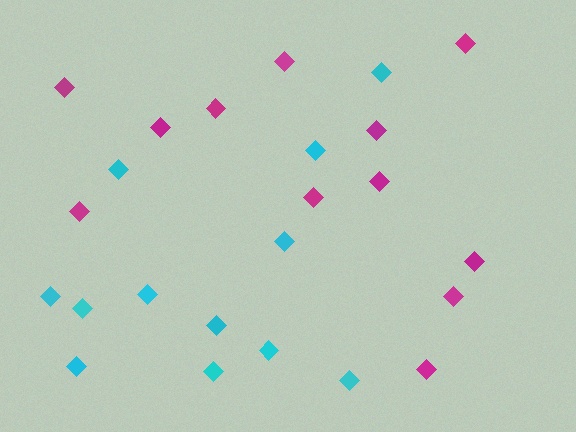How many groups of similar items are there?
There are 2 groups: one group of cyan diamonds (12) and one group of magenta diamonds (12).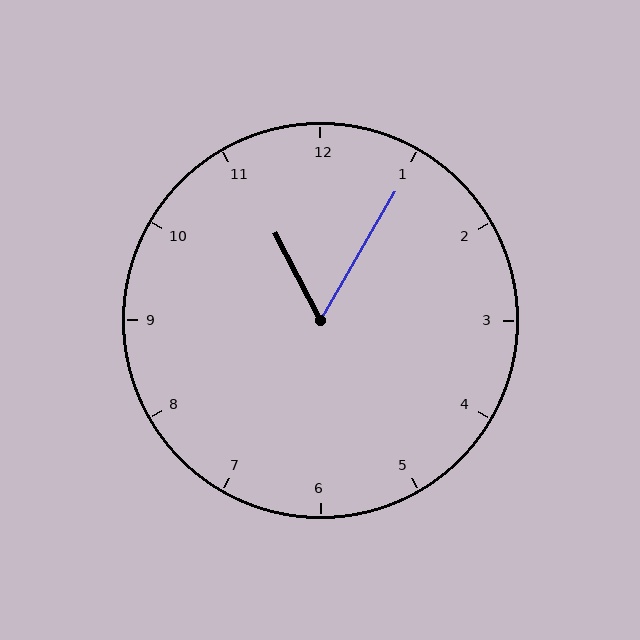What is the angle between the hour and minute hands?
Approximately 58 degrees.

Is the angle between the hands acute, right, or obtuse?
It is acute.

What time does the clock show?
11:05.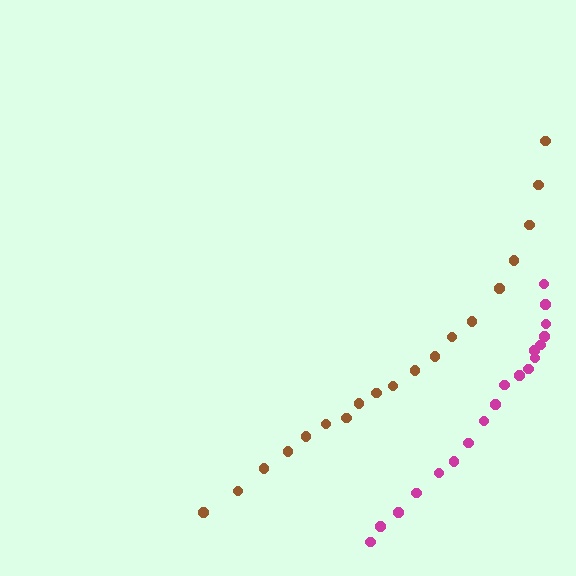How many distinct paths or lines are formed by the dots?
There are 2 distinct paths.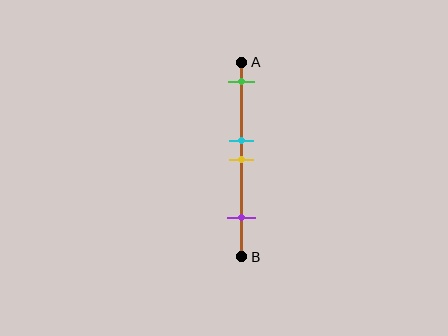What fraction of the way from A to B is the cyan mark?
The cyan mark is approximately 40% (0.4) of the way from A to B.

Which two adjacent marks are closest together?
The cyan and yellow marks are the closest adjacent pair.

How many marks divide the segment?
There are 4 marks dividing the segment.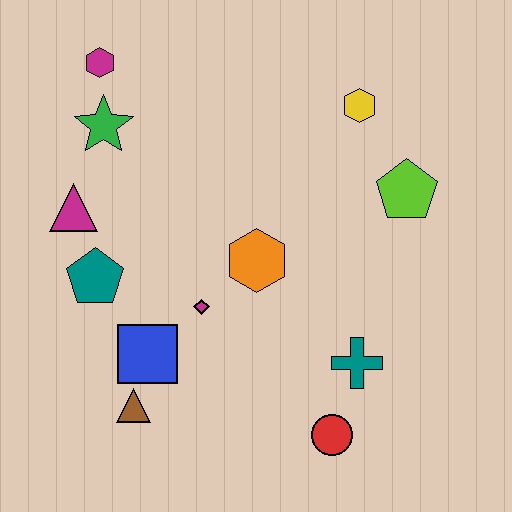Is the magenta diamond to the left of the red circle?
Yes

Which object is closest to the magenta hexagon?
The green star is closest to the magenta hexagon.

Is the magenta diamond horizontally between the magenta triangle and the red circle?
Yes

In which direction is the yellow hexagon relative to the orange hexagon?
The yellow hexagon is above the orange hexagon.